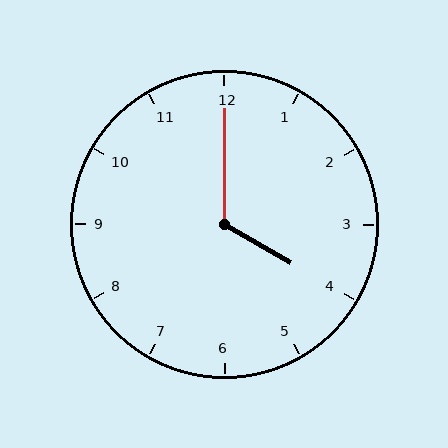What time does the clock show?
4:00.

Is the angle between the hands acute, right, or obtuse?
It is obtuse.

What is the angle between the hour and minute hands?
Approximately 120 degrees.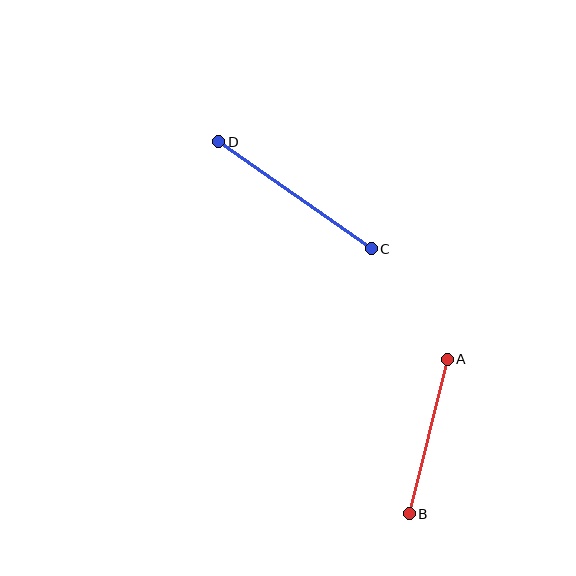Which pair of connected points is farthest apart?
Points C and D are farthest apart.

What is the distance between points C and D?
The distance is approximately 186 pixels.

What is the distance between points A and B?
The distance is approximately 159 pixels.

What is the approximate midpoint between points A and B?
The midpoint is at approximately (428, 437) pixels.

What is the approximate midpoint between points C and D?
The midpoint is at approximately (295, 195) pixels.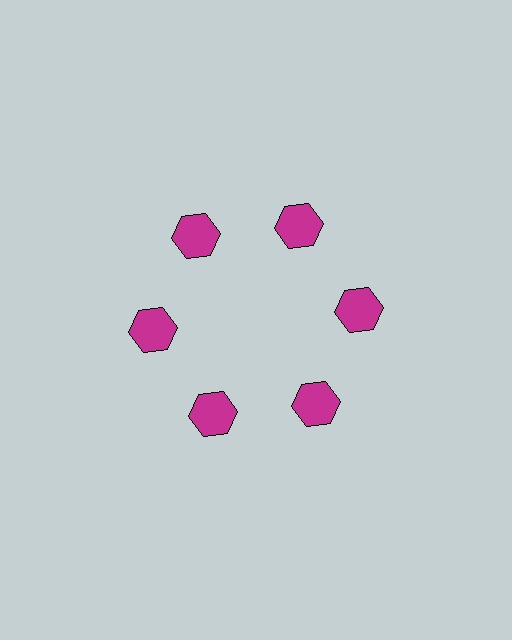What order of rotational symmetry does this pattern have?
This pattern has 6-fold rotational symmetry.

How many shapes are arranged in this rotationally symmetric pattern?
There are 6 shapes, arranged in 6 groups of 1.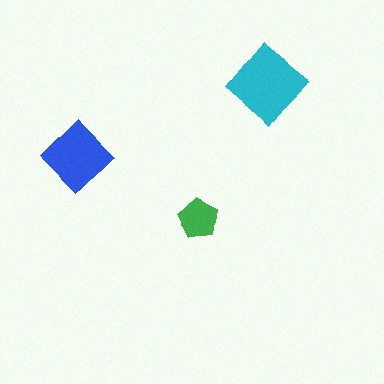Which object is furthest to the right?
The cyan diamond is rightmost.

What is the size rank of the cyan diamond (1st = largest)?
1st.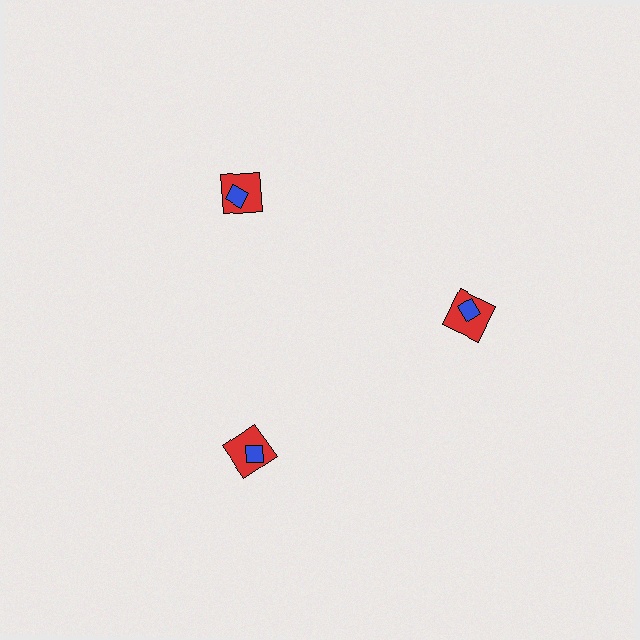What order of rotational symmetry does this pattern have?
This pattern has 3-fold rotational symmetry.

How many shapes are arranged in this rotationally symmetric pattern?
There are 6 shapes, arranged in 3 groups of 2.